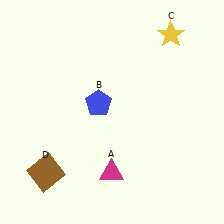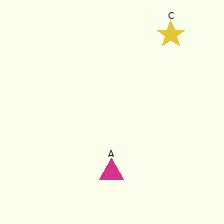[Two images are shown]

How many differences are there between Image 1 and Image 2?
There are 2 differences between the two images.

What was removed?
The brown square (D), the blue pentagon (B) were removed in Image 2.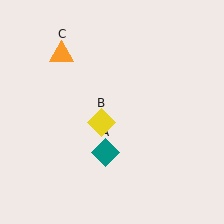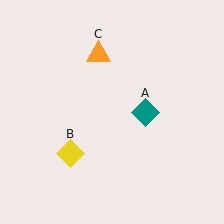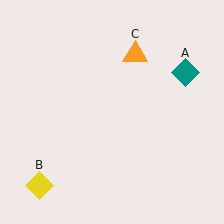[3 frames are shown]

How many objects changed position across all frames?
3 objects changed position: teal diamond (object A), yellow diamond (object B), orange triangle (object C).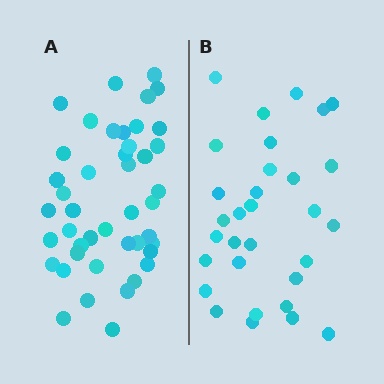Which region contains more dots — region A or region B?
Region A (the left region) has more dots.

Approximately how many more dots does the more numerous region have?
Region A has approximately 15 more dots than region B.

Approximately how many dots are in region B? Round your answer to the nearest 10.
About 30 dots. (The exact count is 31, which rounds to 30.)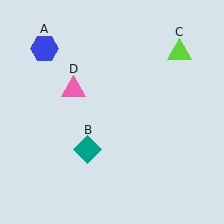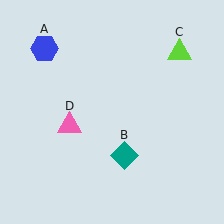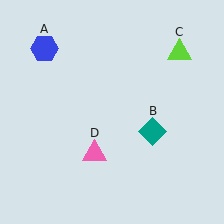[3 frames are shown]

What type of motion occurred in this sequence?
The teal diamond (object B), pink triangle (object D) rotated counterclockwise around the center of the scene.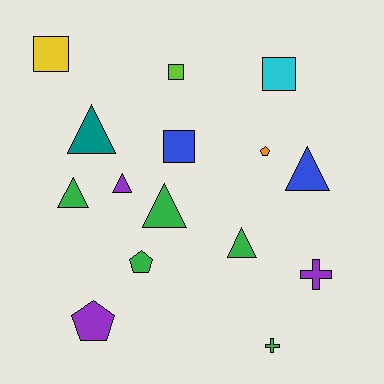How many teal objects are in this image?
There is 1 teal object.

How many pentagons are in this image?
There are 3 pentagons.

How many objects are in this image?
There are 15 objects.